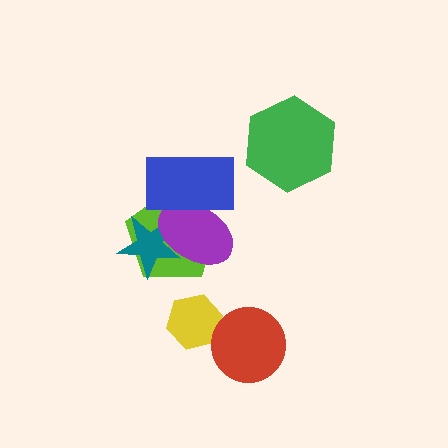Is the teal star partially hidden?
Yes, it is partially covered by another shape.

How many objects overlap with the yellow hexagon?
1 object overlaps with the yellow hexagon.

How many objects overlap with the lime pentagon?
3 objects overlap with the lime pentagon.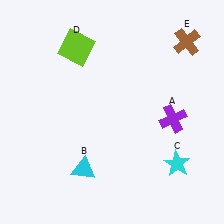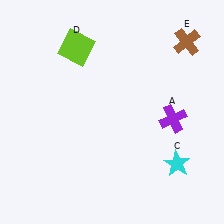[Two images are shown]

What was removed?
The cyan triangle (B) was removed in Image 2.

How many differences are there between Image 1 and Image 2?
There is 1 difference between the two images.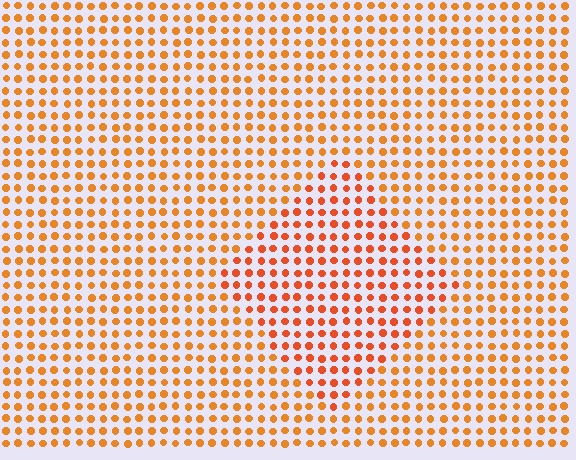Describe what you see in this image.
The image is filled with small orange elements in a uniform arrangement. A diamond-shaped region is visible where the elements are tinted to a slightly different hue, forming a subtle color boundary.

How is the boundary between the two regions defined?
The boundary is defined purely by a slight shift in hue (about 17 degrees). Spacing, size, and orientation are identical on both sides.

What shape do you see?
I see a diamond.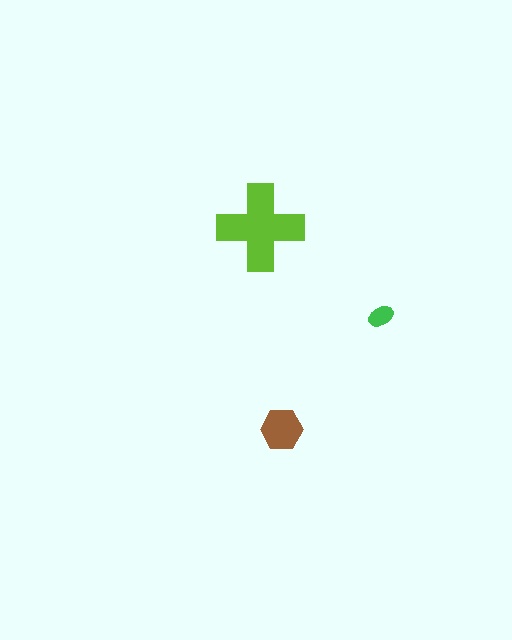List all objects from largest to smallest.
The lime cross, the brown hexagon, the green ellipse.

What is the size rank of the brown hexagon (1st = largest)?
2nd.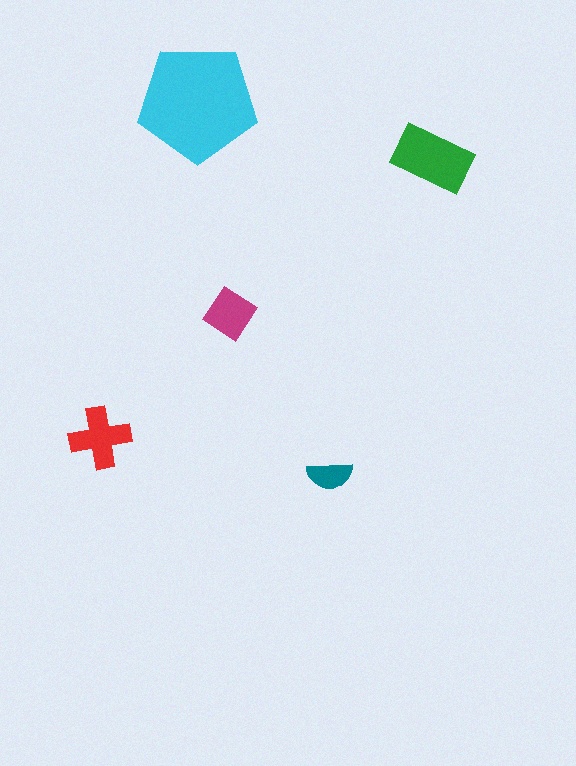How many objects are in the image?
There are 5 objects in the image.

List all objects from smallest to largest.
The teal semicircle, the magenta diamond, the red cross, the green rectangle, the cyan pentagon.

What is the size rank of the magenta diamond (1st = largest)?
4th.